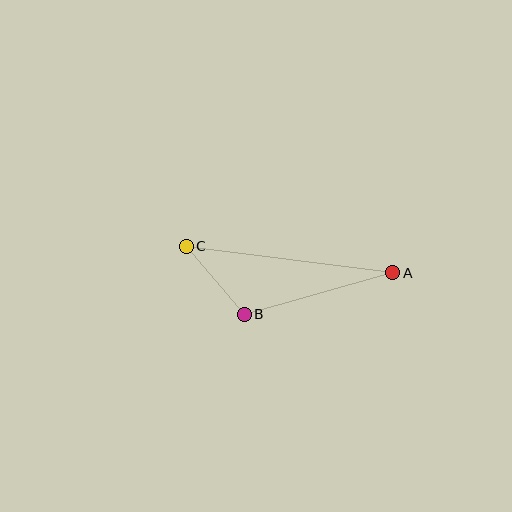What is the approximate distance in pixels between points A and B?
The distance between A and B is approximately 154 pixels.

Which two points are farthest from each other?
Points A and C are farthest from each other.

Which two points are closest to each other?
Points B and C are closest to each other.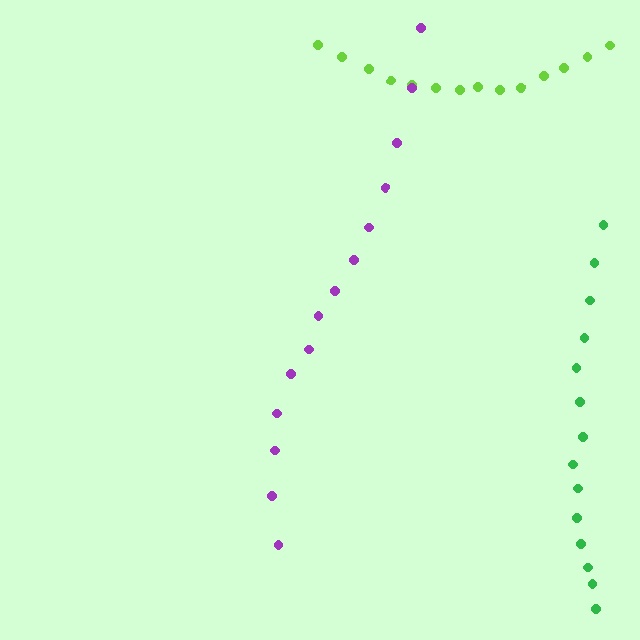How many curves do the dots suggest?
There are 3 distinct paths.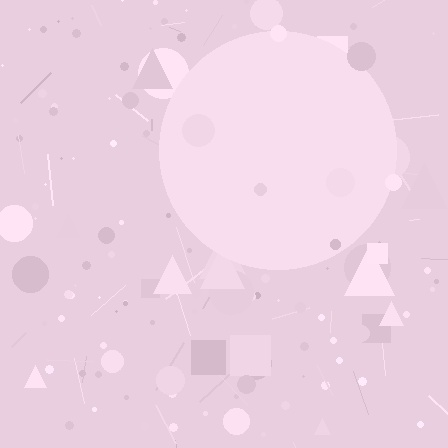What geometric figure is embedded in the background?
A circle is embedded in the background.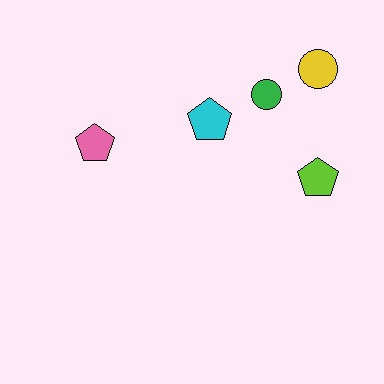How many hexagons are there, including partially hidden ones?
There are no hexagons.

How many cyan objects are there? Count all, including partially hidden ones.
There is 1 cyan object.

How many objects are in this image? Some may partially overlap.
There are 5 objects.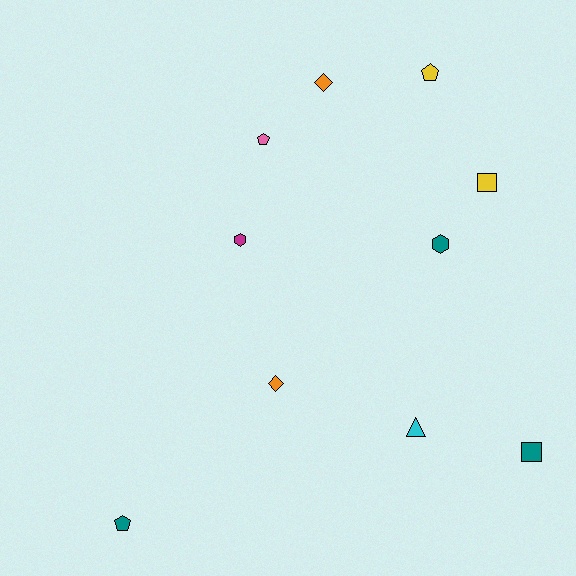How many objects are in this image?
There are 10 objects.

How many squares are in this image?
There are 2 squares.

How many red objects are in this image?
There are no red objects.